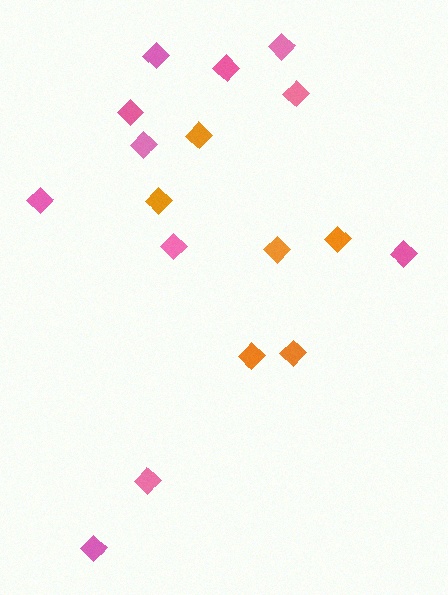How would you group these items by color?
There are 2 groups: one group of orange diamonds (6) and one group of pink diamonds (11).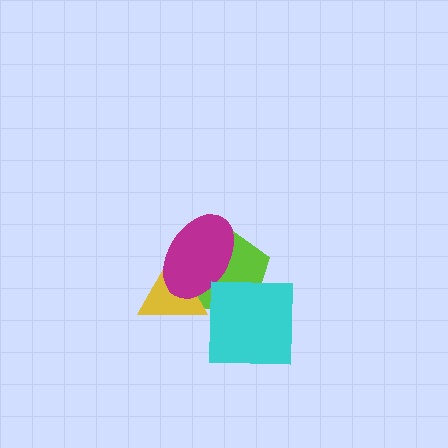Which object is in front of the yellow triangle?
The magenta ellipse is in front of the yellow triangle.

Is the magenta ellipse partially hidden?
No, no other shape covers it.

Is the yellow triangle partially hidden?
Yes, it is partially covered by another shape.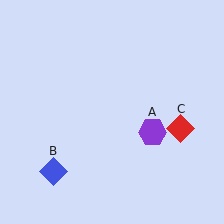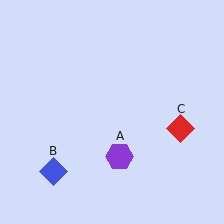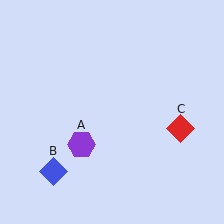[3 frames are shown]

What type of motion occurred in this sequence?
The purple hexagon (object A) rotated clockwise around the center of the scene.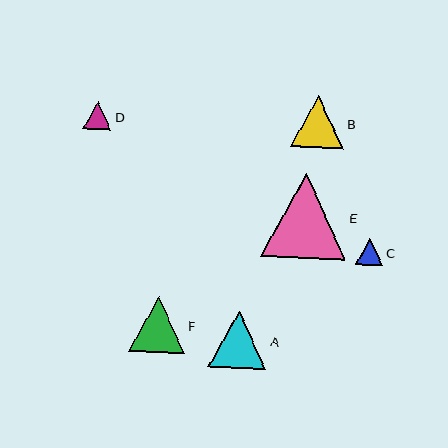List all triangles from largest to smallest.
From largest to smallest: E, A, F, B, D, C.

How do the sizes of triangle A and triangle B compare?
Triangle A and triangle B are approximately the same size.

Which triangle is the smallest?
Triangle C is the smallest with a size of approximately 27 pixels.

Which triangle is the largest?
Triangle E is the largest with a size of approximately 85 pixels.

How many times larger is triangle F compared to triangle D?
Triangle F is approximately 2.0 times the size of triangle D.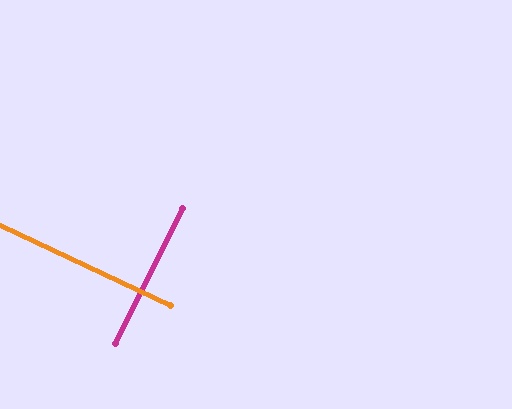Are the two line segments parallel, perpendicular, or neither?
Perpendicular — they meet at approximately 89°.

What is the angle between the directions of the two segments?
Approximately 89 degrees.